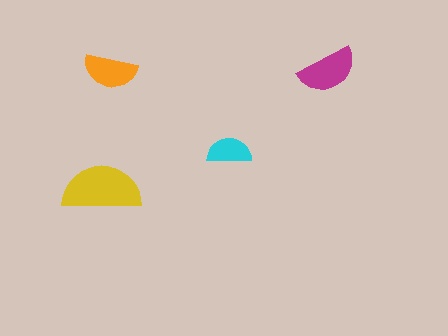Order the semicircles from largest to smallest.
the yellow one, the magenta one, the orange one, the cyan one.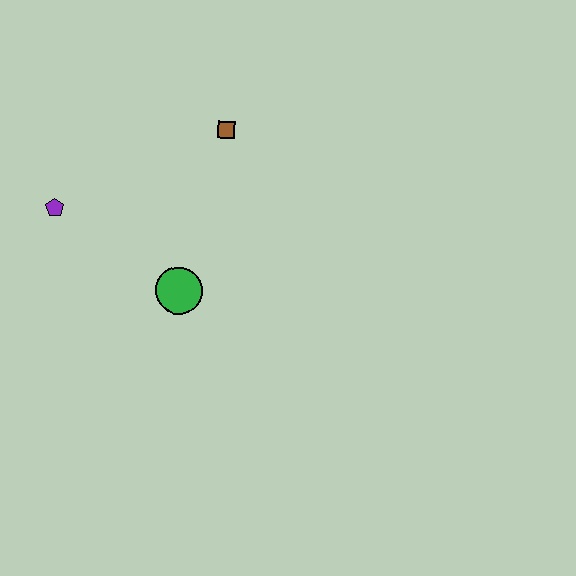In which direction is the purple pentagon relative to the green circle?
The purple pentagon is to the left of the green circle.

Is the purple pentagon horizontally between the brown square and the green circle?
No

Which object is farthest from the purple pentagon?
The brown square is farthest from the purple pentagon.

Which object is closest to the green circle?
The purple pentagon is closest to the green circle.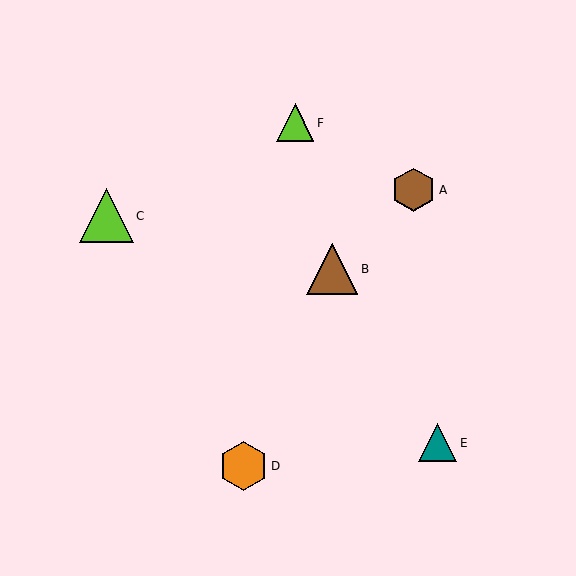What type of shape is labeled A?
Shape A is a brown hexagon.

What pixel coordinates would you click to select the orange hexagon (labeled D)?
Click at (243, 466) to select the orange hexagon D.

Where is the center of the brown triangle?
The center of the brown triangle is at (332, 269).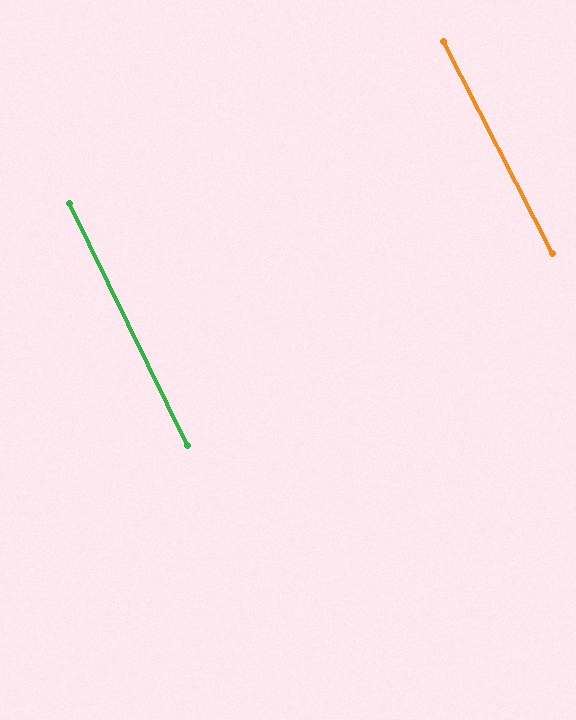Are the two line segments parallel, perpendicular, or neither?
Parallel — their directions differ by only 1.1°.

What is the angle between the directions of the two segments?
Approximately 1 degree.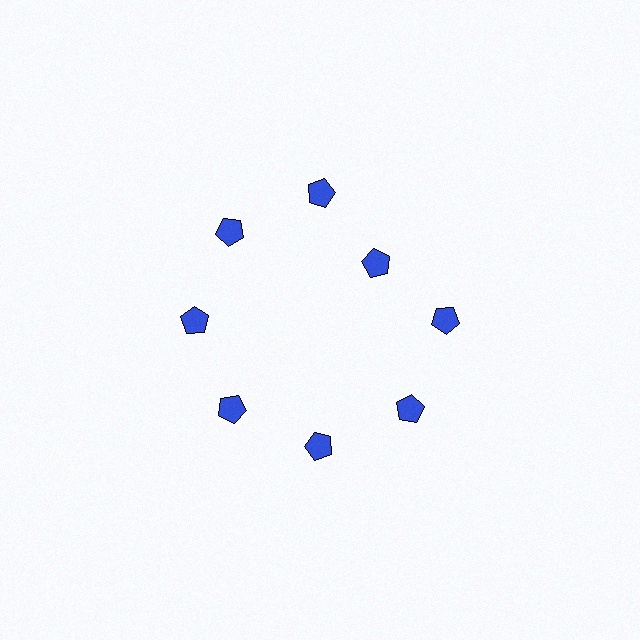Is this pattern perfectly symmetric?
No. The 8 blue pentagons are arranged in a ring, but one element near the 2 o'clock position is pulled inward toward the center, breaking the 8-fold rotational symmetry.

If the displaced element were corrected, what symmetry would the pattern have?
It would have 8-fold rotational symmetry — the pattern would map onto itself every 45 degrees.